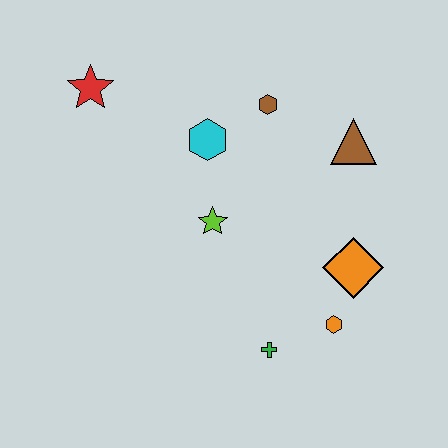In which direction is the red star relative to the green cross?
The red star is above the green cross.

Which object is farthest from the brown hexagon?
The green cross is farthest from the brown hexagon.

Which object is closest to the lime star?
The cyan hexagon is closest to the lime star.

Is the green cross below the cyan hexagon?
Yes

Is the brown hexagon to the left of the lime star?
No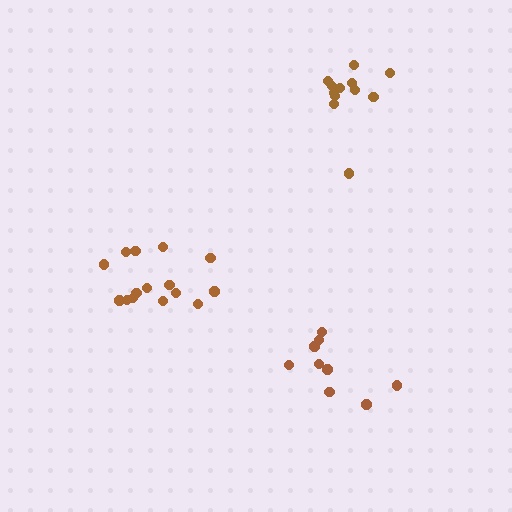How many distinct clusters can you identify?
There are 3 distinct clusters.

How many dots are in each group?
Group 1: 12 dots, Group 2: 9 dots, Group 3: 15 dots (36 total).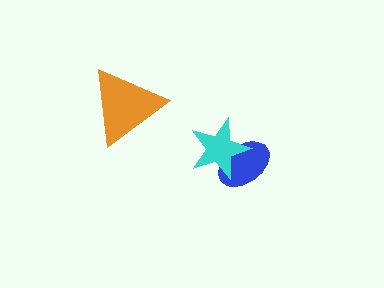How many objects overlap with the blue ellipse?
1 object overlaps with the blue ellipse.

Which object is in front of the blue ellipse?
The cyan star is in front of the blue ellipse.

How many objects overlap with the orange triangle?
0 objects overlap with the orange triangle.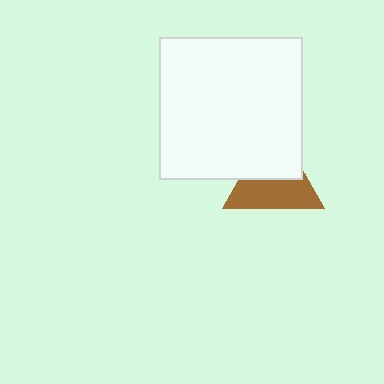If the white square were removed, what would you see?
You would see the complete brown triangle.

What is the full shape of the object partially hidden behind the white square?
The partially hidden object is a brown triangle.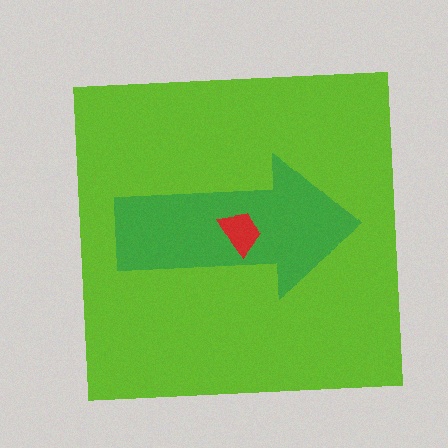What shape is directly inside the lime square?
The green arrow.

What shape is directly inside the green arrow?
The red trapezoid.